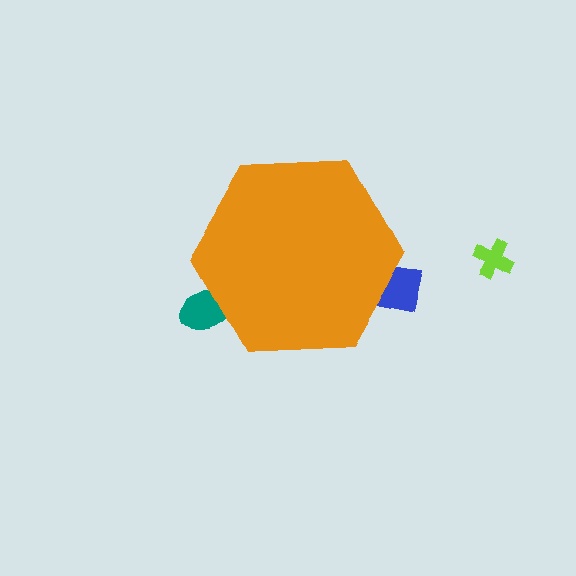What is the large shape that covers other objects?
An orange hexagon.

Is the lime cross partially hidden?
No, the lime cross is fully visible.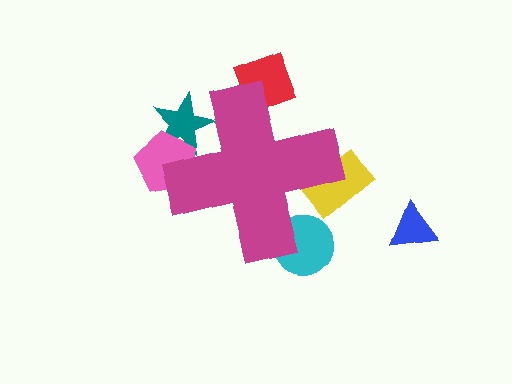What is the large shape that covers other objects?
A magenta cross.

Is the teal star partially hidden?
Yes, the teal star is partially hidden behind the magenta cross.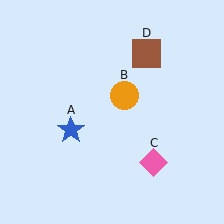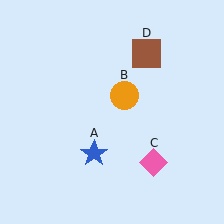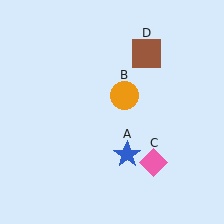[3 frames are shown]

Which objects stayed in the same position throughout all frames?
Orange circle (object B) and pink diamond (object C) and brown square (object D) remained stationary.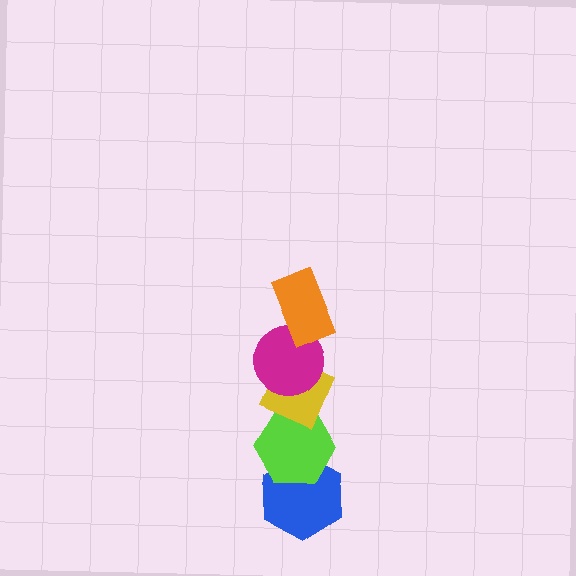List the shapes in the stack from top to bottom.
From top to bottom: the orange rectangle, the magenta circle, the yellow diamond, the lime hexagon, the blue hexagon.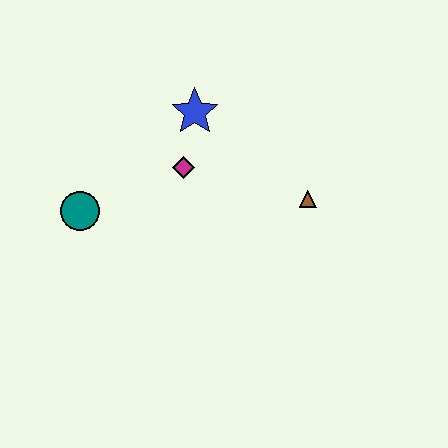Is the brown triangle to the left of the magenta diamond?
No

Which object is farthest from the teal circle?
The brown triangle is farthest from the teal circle.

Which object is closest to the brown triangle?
The magenta diamond is closest to the brown triangle.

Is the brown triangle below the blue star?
Yes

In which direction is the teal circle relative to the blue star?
The teal circle is to the left of the blue star.